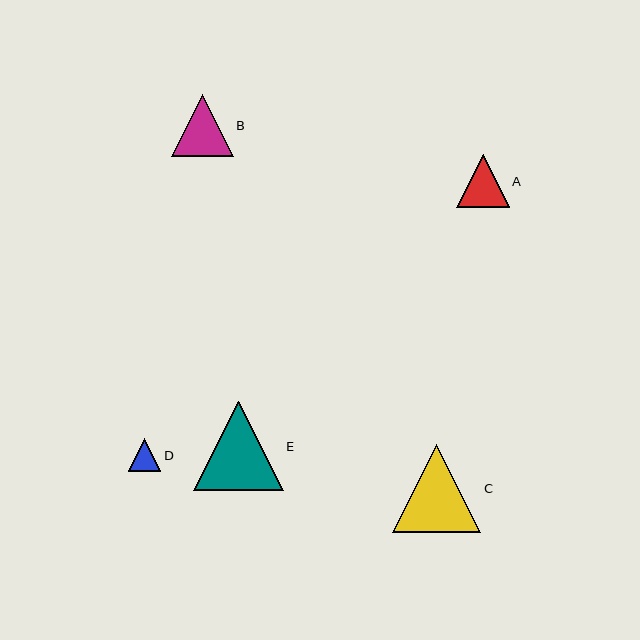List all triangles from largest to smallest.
From largest to smallest: E, C, B, A, D.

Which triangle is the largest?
Triangle E is the largest with a size of approximately 90 pixels.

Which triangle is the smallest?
Triangle D is the smallest with a size of approximately 33 pixels.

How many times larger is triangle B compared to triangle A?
Triangle B is approximately 1.2 times the size of triangle A.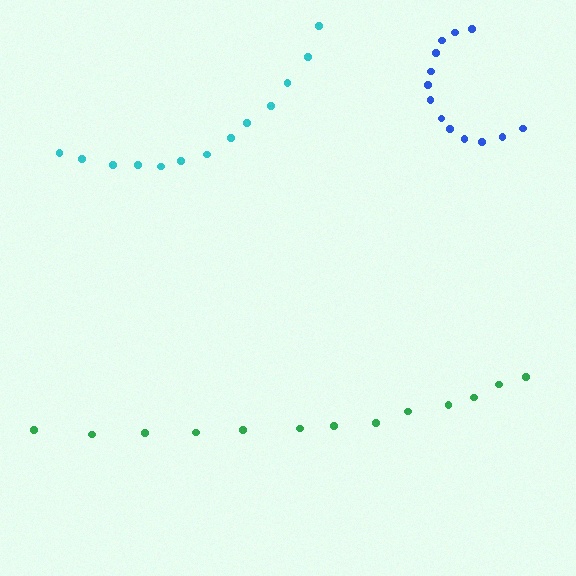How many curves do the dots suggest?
There are 3 distinct paths.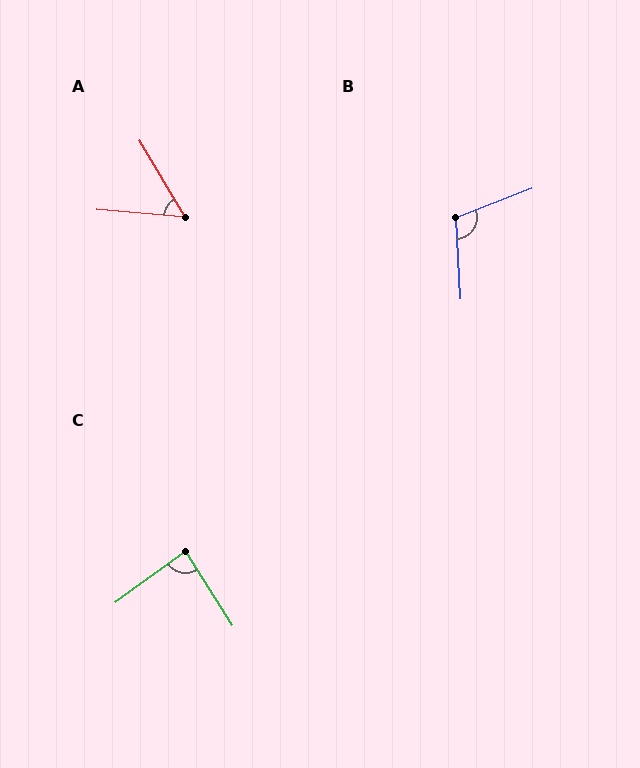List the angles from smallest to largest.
A (55°), C (87°), B (108°).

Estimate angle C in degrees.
Approximately 87 degrees.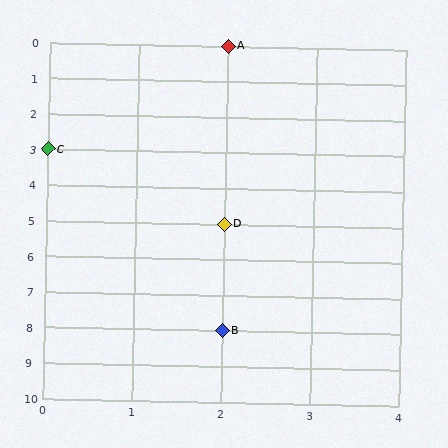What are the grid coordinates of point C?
Point C is at grid coordinates (0, 3).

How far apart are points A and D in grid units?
Points A and D are 5 rows apart.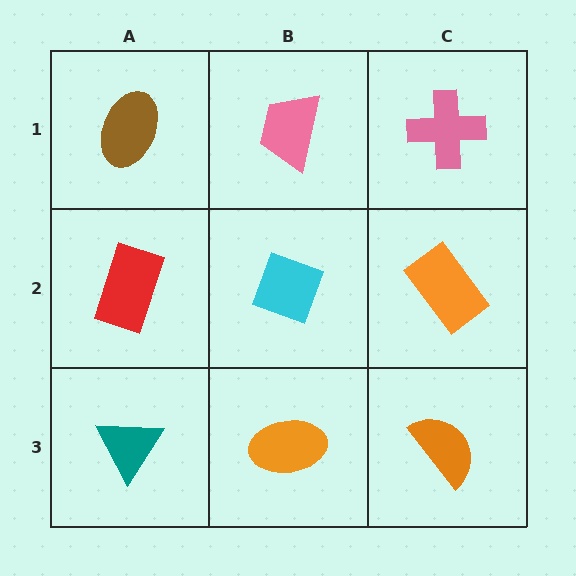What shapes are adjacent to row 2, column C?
A pink cross (row 1, column C), an orange semicircle (row 3, column C), a cyan diamond (row 2, column B).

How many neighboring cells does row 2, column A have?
3.